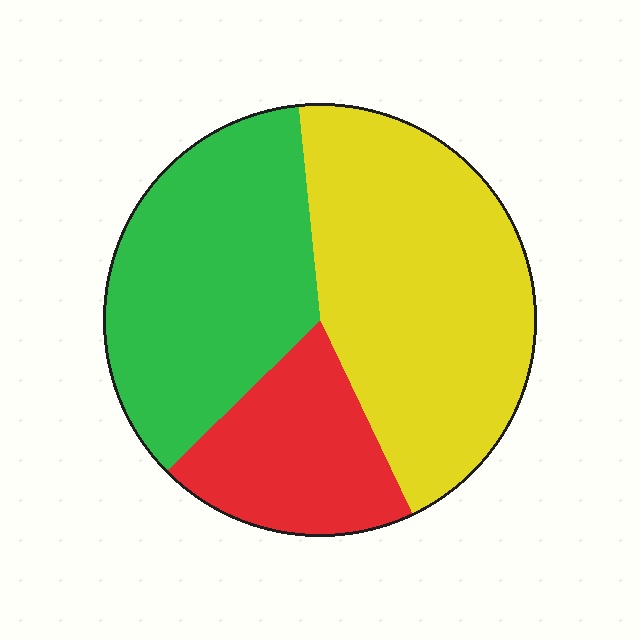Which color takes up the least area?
Red, at roughly 20%.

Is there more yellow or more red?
Yellow.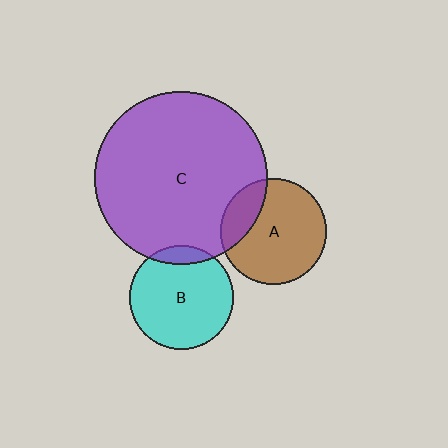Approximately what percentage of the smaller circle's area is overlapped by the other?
Approximately 20%.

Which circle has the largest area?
Circle C (purple).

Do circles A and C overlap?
Yes.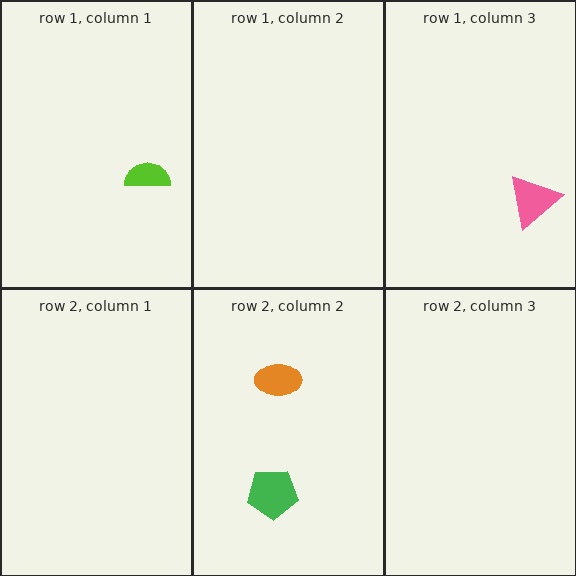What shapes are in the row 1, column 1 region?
The lime semicircle.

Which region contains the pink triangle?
The row 1, column 3 region.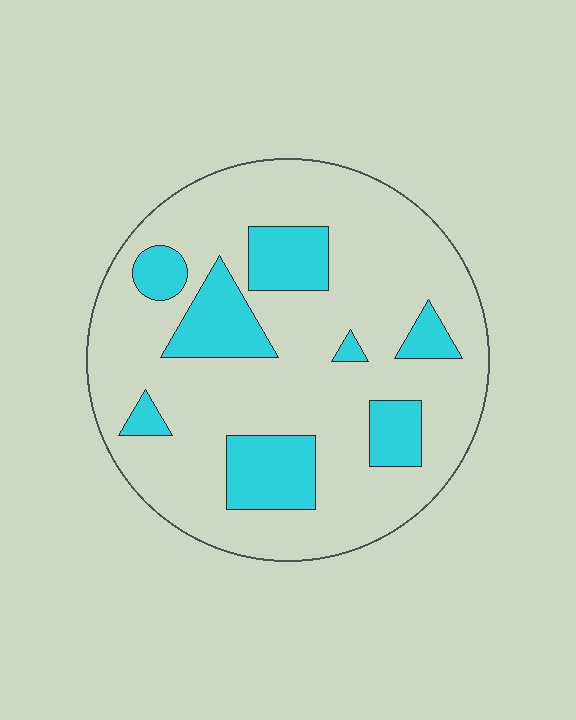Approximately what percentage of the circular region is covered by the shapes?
Approximately 20%.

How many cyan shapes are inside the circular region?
8.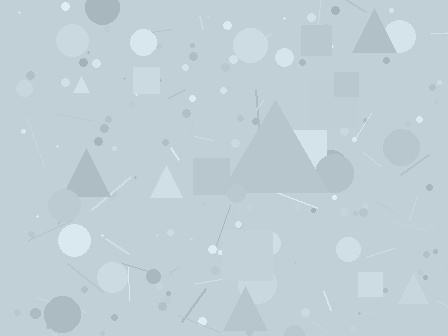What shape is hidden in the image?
A triangle is hidden in the image.